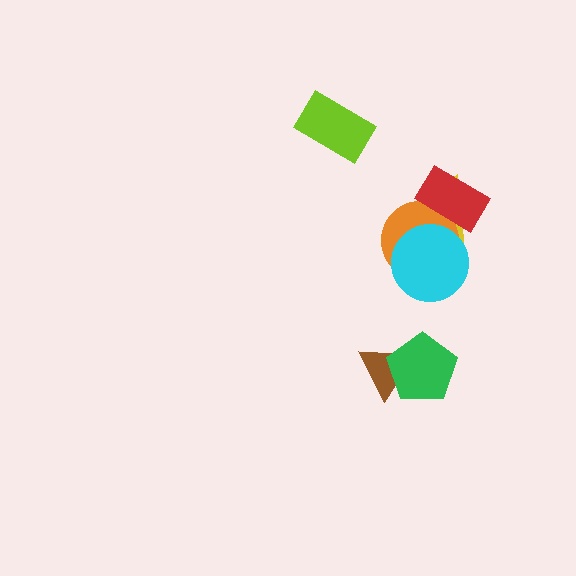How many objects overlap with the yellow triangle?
3 objects overlap with the yellow triangle.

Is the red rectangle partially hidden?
No, no other shape covers it.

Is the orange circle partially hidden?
Yes, it is partially covered by another shape.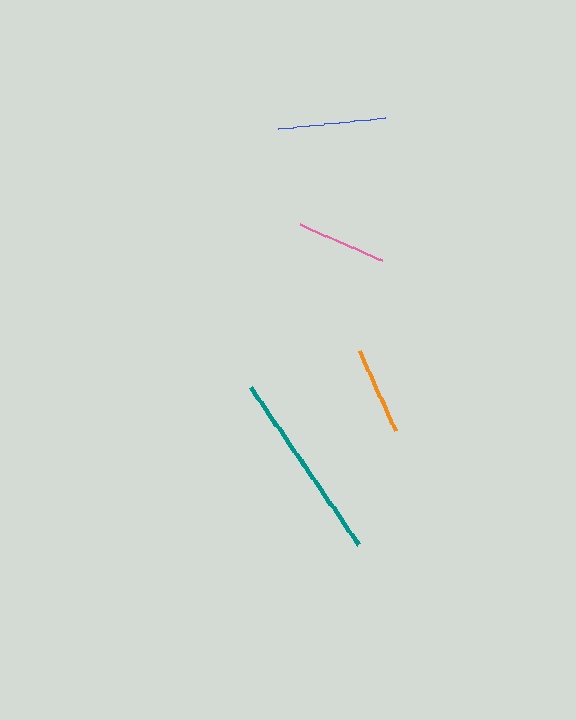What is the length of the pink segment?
The pink segment is approximately 90 pixels long.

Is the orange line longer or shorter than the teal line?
The teal line is longer than the orange line.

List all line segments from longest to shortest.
From longest to shortest: teal, blue, pink, orange.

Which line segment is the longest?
The teal line is the longest at approximately 190 pixels.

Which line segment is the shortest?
The orange line is the shortest at approximately 87 pixels.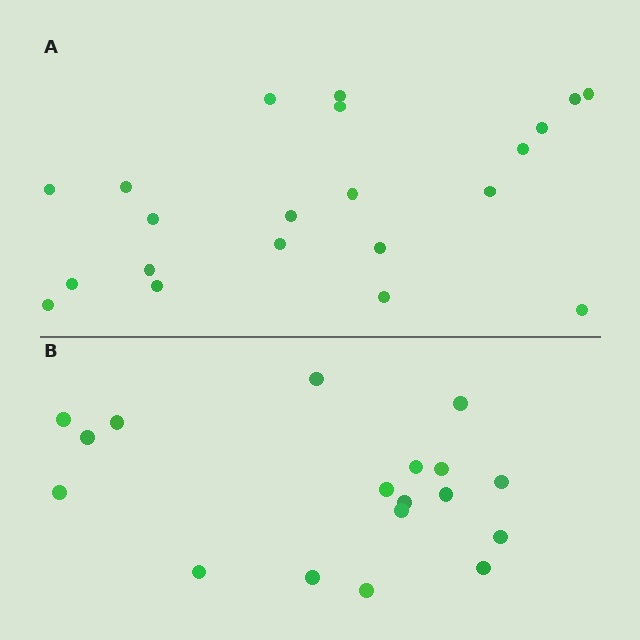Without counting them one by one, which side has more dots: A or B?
Region A (the top region) has more dots.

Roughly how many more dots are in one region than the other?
Region A has just a few more — roughly 2 or 3 more dots than region B.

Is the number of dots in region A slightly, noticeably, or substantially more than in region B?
Region A has only slightly more — the two regions are fairly close. The ratio is roughly 1.2 to 1.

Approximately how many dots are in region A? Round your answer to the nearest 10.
About 20 dots. (The exact count is 21, which rounds to 20.)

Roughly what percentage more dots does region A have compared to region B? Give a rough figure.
About 15% more.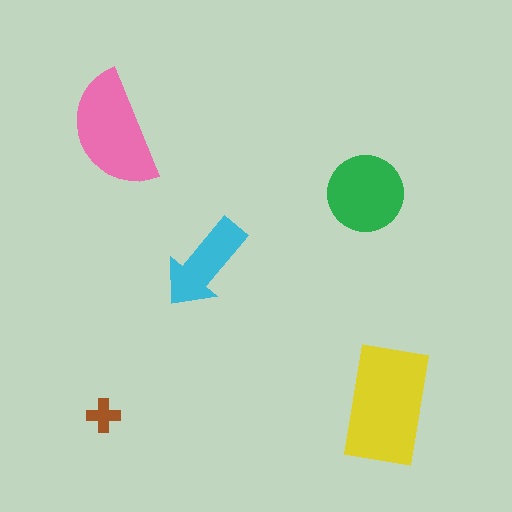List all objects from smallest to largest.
The brown cross, the cyan arrow, the green circle, the pink semicircle, the yellow rectangle.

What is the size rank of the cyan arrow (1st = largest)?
4th.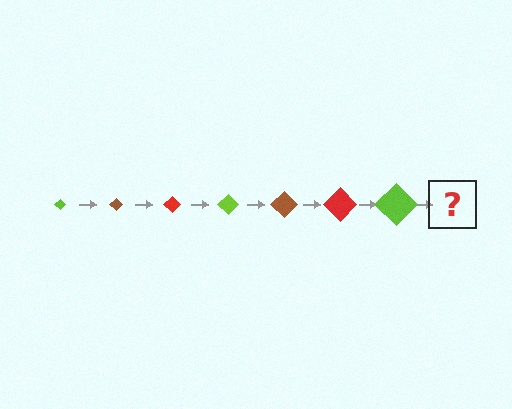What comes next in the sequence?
The next element should be a brown diamond, larger than the previous one.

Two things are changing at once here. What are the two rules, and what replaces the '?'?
The two rules are that the diamond grows larger each step and the color cycles through lime, brown, and red. The '?' should be a brown diamond, larger than the previous one.